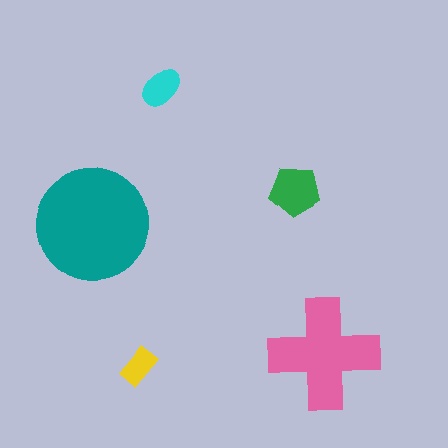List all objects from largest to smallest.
The teal circle, the pink cross, the green pentagon, the cyan ellipse, the yellow rectangle.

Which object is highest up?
The cyan ellipse is topmost.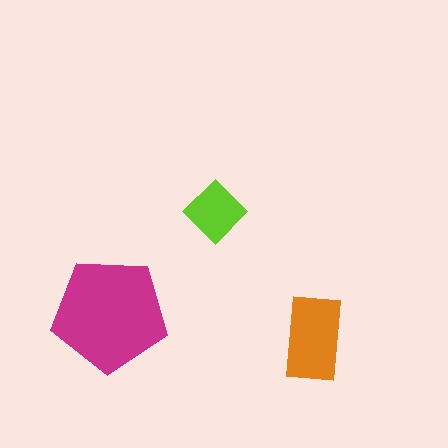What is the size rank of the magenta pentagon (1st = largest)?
1st.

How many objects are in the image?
There are 3 objects in the image.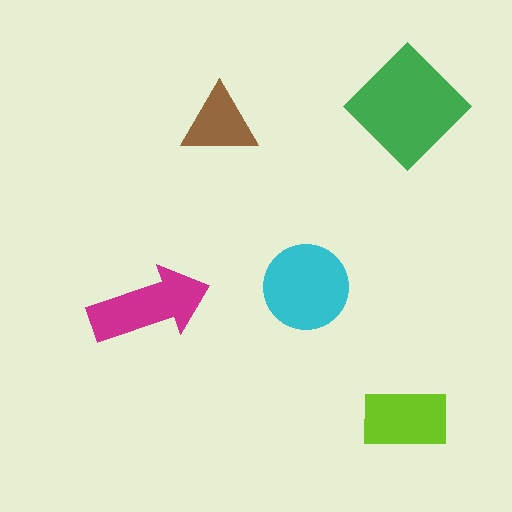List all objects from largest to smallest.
The green diamond, the cyan circle, the magenta arrow, the lime rectangle, the brown triangle.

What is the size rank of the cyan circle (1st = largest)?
2nd.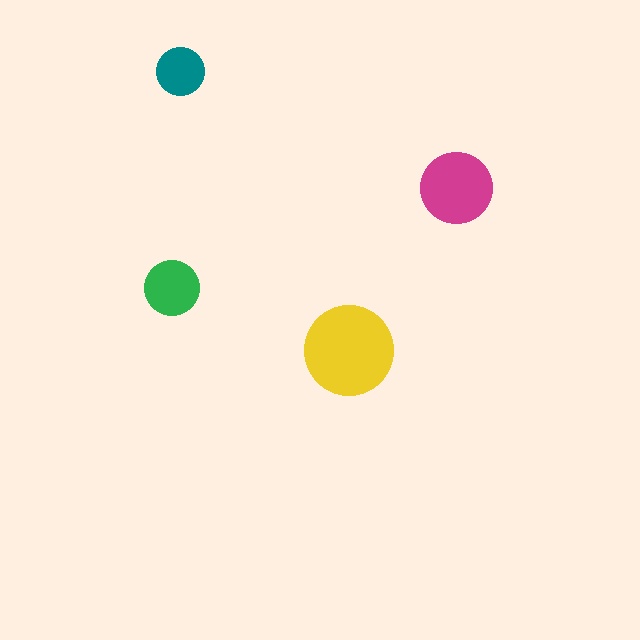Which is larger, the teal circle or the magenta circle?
The magenta one.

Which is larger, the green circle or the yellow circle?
The yellow one.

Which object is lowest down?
The yellow circle is bottommost.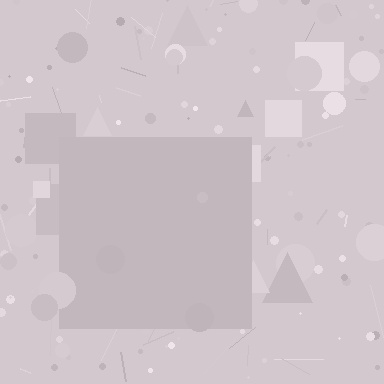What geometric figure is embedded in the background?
A square is embedded in the background.